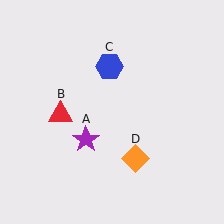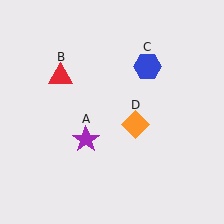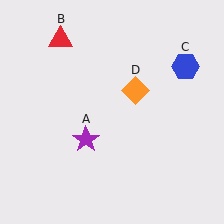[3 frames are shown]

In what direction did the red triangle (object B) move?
The red triangle (object B) moved up.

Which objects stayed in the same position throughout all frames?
Purple star (object A) remained stationary.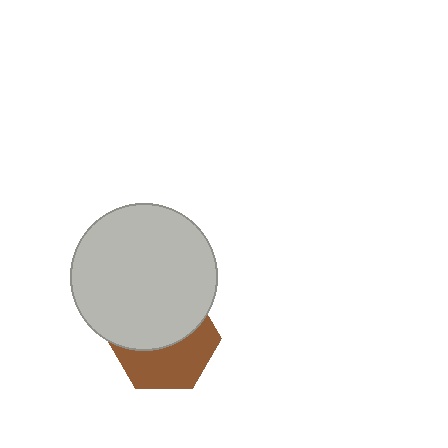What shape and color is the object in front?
The object in front is a light gray circle.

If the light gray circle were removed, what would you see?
You would see the complete brown hexagon.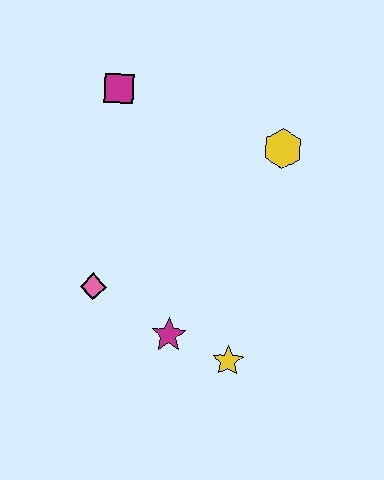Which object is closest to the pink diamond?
The magenta star is closest to the pink diamond.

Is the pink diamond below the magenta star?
No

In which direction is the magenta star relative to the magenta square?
The magenta star is below the magenta square.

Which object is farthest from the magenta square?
The yellow star is farthest from the magenta square.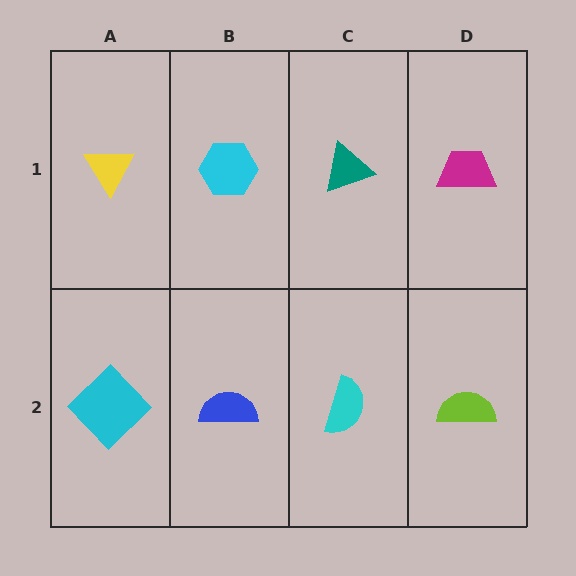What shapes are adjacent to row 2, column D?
A magenta trapezoid (row 1, column D), a cyan semicircle (row 2, column C).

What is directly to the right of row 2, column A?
A blue semicircle.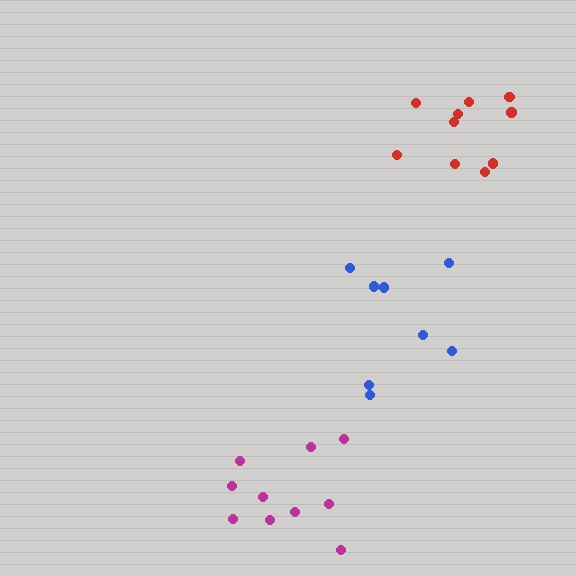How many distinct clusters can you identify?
There are 3 distinct clusters.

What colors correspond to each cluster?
The clusters are colored: red, blue, magenta.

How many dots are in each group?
Group 1: 10 dots, Group 2: 8 dots, Group 3: 10 dots (28 total).